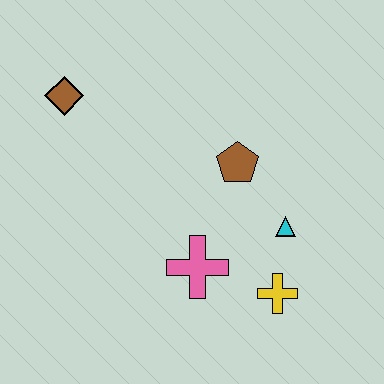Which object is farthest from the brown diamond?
The yellow cross is farthest from the brown diamond.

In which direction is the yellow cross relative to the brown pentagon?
The yellow cross is below the brown pentagon.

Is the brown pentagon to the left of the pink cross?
No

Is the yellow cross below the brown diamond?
Yes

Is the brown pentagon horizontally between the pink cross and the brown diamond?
No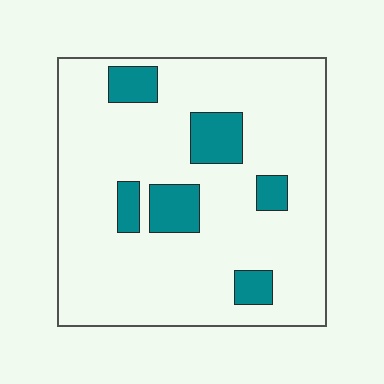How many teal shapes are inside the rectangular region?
6.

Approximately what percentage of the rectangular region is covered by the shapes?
Approximately 15%.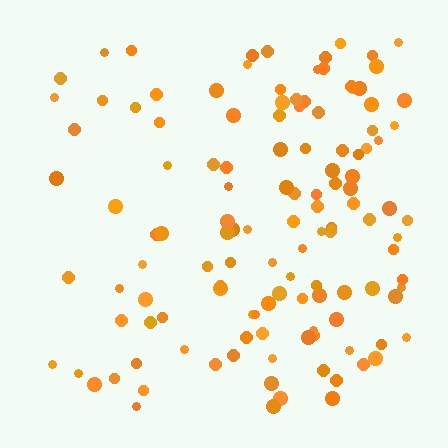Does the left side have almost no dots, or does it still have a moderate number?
Still a moderate number, just noticeably fewer than the right.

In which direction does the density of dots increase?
From left to right, with the right side densest.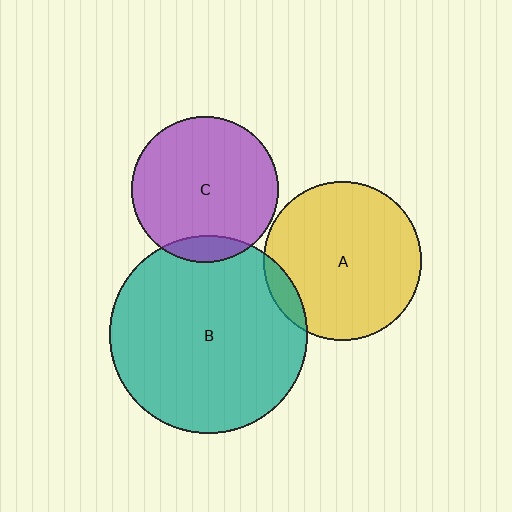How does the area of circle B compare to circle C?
Approximately 1.8 times.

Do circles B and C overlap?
Yes.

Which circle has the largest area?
Circle B (teal).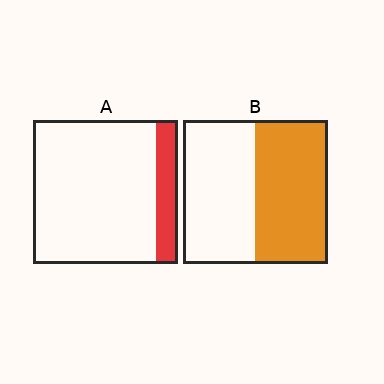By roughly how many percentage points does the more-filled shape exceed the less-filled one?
By roughly 35 percentage points (B over A).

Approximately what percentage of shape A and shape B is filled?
A is approximately 15% and B is approximately 50%.